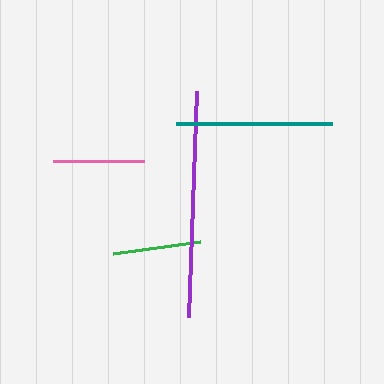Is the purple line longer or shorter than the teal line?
The purple line is longer than the teal line.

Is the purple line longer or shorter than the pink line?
The purple line is longer than the pink line.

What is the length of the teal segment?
The teal segment is approximately 156 pixels long.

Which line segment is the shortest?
The green line is the shortest at approximately 89 pixels.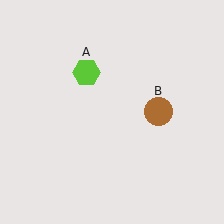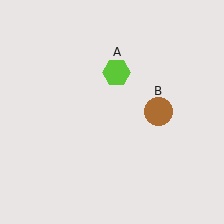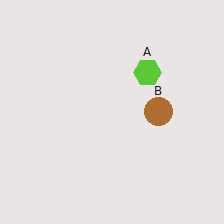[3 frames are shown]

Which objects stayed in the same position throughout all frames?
Brown circle (object B) remained stationary.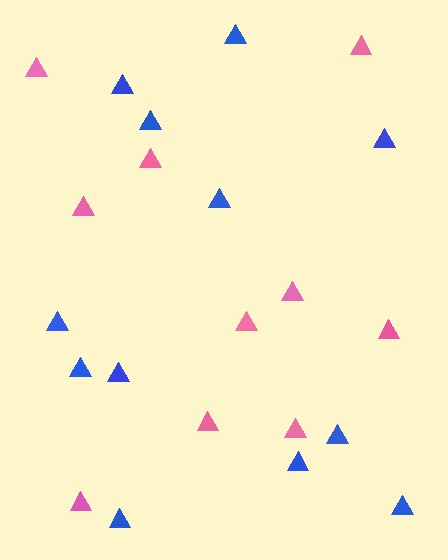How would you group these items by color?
There are 2 groups: one group of pink triangles (10) and one group of blue triangles (12).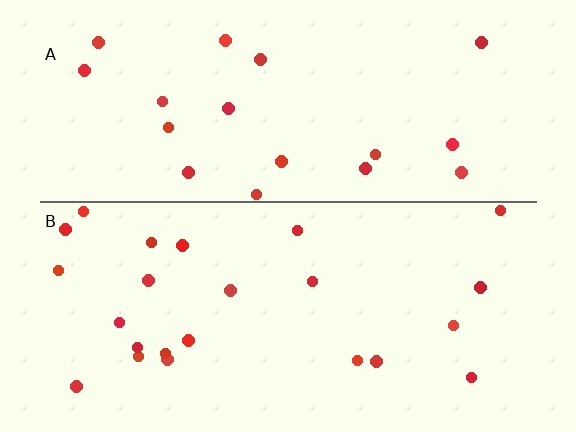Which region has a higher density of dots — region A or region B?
B (the bottom).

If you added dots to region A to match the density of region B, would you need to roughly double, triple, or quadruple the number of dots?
Approximately double.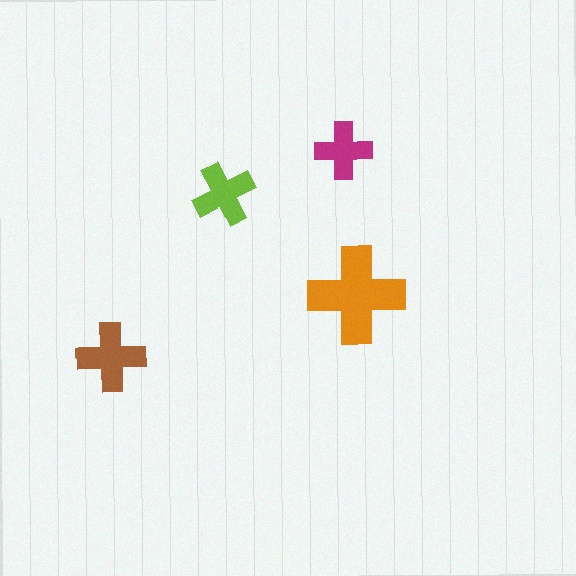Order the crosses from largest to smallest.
the orange one, the brown one, the lime one, the magenta one.